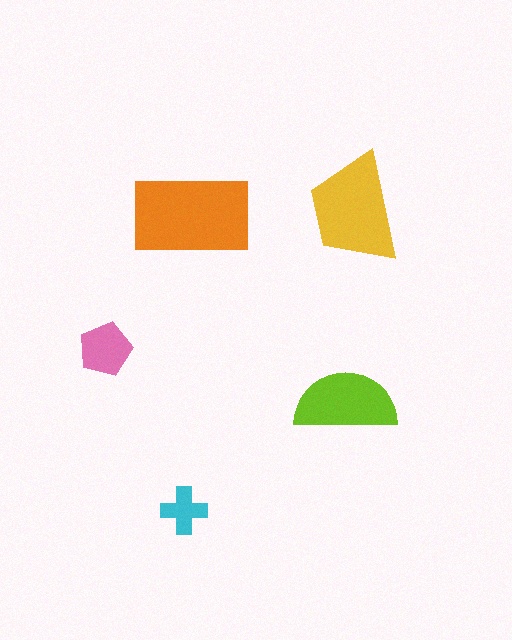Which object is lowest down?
The cyan cross is bottommost.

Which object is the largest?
The orange rectangle.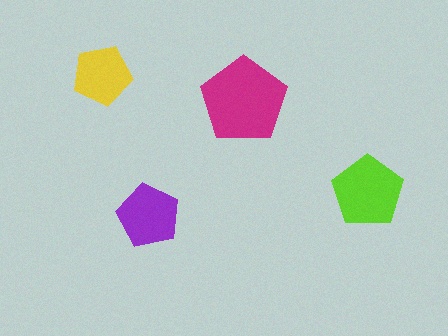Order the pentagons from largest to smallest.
the magenta one, the lime one, the purple one, the yellow one.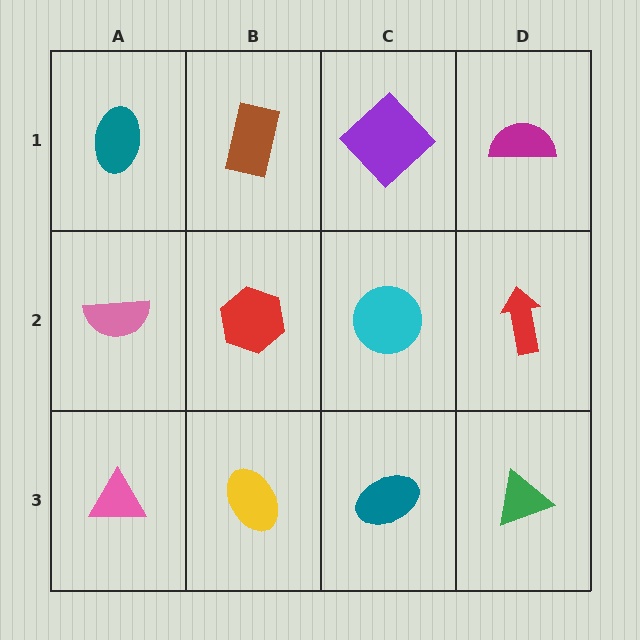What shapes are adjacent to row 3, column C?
A cyan circle (row 2, column C), a yellow ellipse (row 3, column B), a green triangle (row 3, column D).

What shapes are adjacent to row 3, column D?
A red arrow (row 2, column D), a teal ellipse (row 3, column C).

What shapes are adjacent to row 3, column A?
A pink semicircle (row 2, column A), a yellow ellipse (row 3, column B).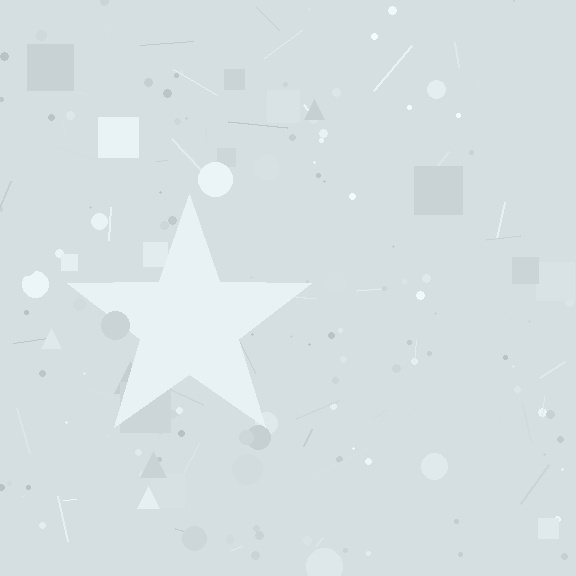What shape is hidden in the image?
A star is hidden in the image.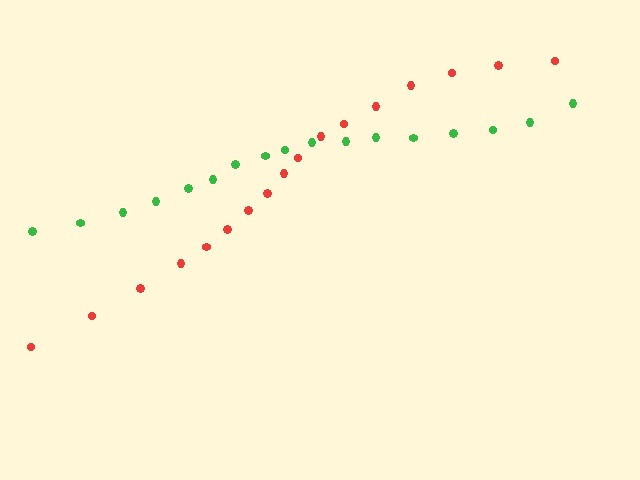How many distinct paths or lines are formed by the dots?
There are 2 distinct paths.